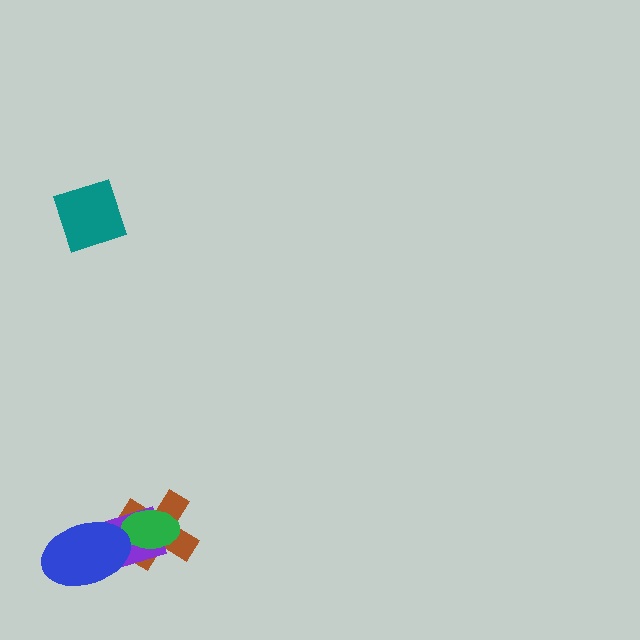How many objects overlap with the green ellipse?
2 objects overlap with the green ellipse.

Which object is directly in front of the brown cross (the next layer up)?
The purple diamond is directly in front of the brown cross.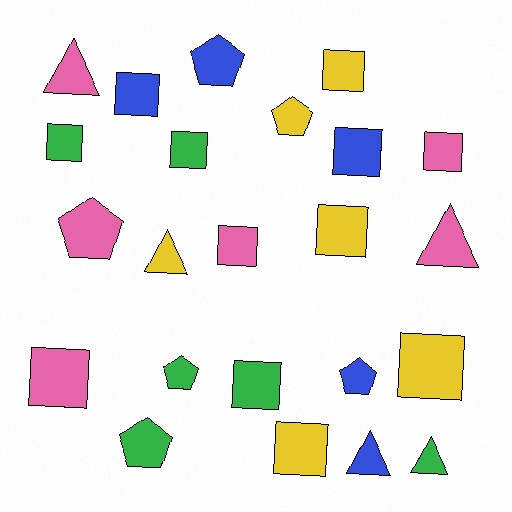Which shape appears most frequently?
Square, with 12 objects.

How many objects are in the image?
There are 23 objects.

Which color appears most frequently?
Pink, with 6 objects.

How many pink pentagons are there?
There is 1 pink pentagon.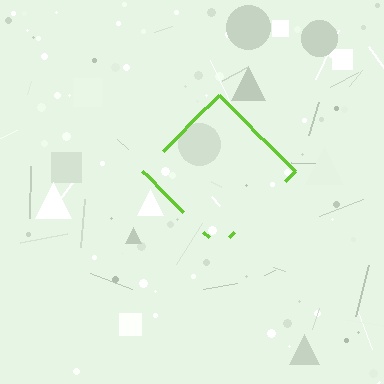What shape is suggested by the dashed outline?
The dashed outline suggests a diamond.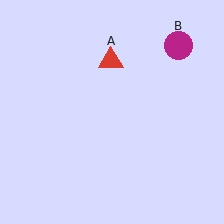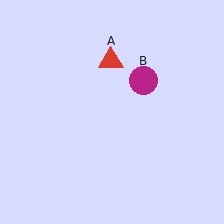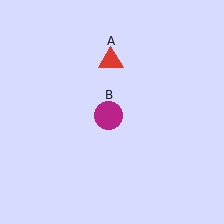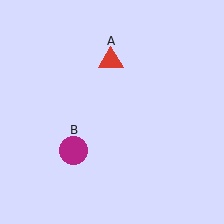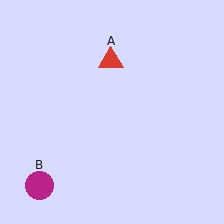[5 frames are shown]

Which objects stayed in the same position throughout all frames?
Red triangle (object A) remained stationary.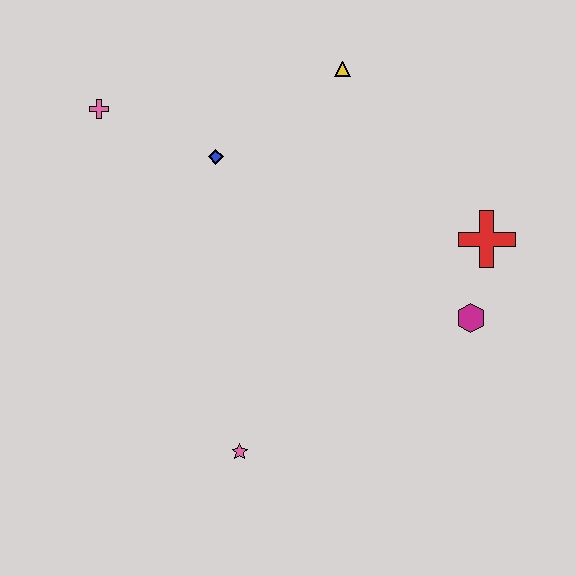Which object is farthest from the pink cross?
The magenta hexagon is farthest from the pink cross.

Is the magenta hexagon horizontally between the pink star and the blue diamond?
No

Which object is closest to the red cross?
The magenta hexagon is closest to the red cross.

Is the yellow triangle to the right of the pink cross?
Yes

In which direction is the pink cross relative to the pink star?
The pink cross is above the pink star.